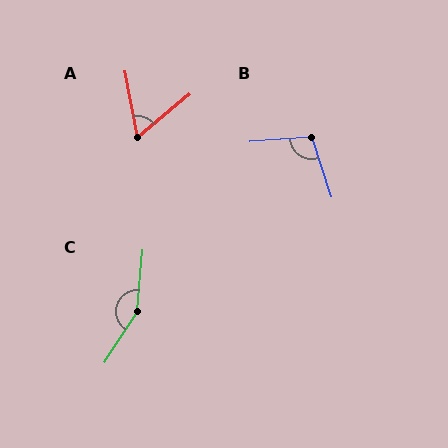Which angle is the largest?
C, at approximately 152 degrees.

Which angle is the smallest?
A, at approximately 62 degrees.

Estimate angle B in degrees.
Approximately 104 degrees.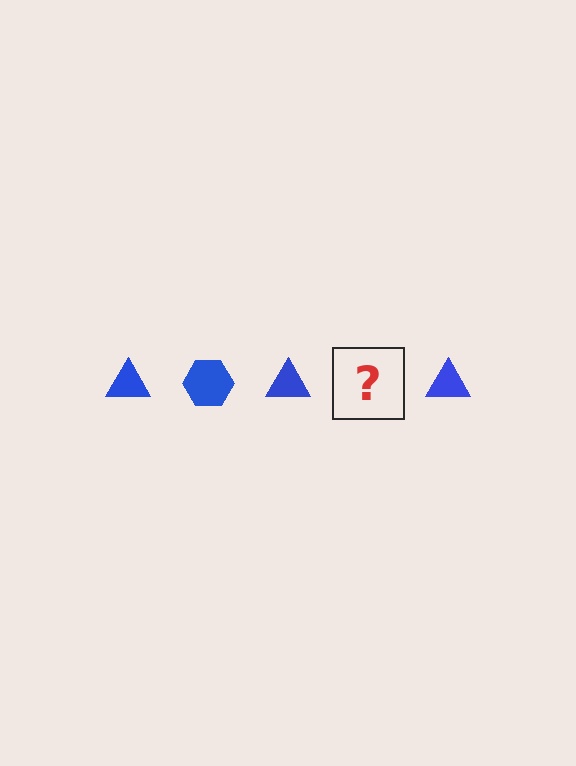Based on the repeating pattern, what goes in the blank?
The blank should be a blue hexagon.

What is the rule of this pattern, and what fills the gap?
The rule is that the pattern cycles through triangle, hexagon shapes in blue. The gap should be filled with a blue hexagon.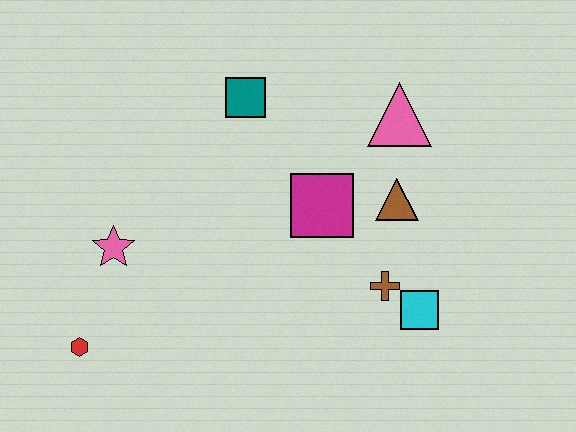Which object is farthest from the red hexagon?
The pink triangle is farthest from the red hexagon.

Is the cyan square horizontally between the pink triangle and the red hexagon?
No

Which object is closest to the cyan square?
The brown cross is closest to the cyan square.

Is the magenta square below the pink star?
No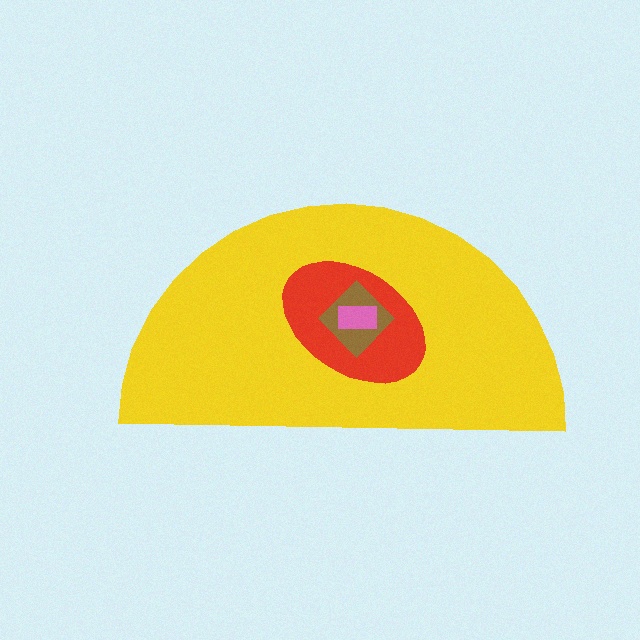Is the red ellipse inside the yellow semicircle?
Yes.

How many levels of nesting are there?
4.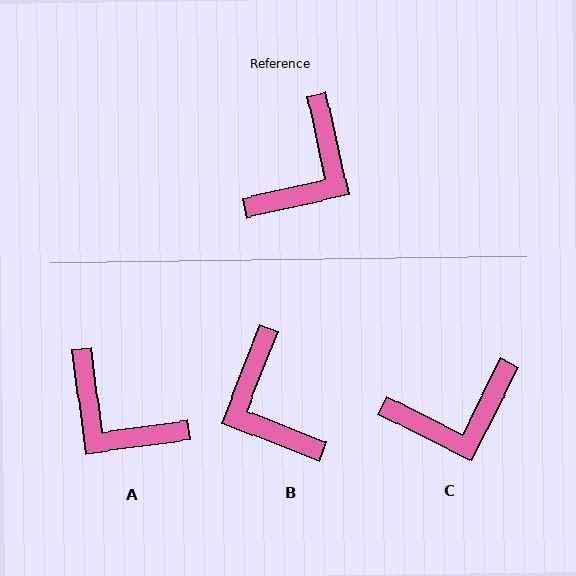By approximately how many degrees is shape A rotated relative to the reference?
Approximately 95 degrees clockwise.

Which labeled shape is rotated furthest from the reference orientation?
B, about 124 degrees away.